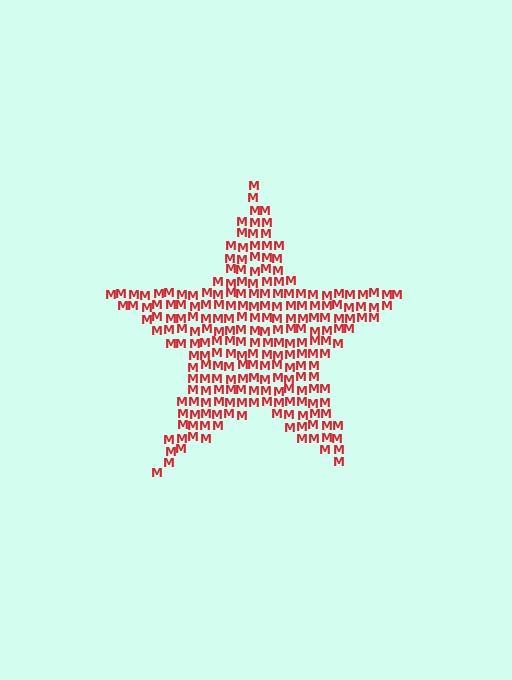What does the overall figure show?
The overall figure shows a star.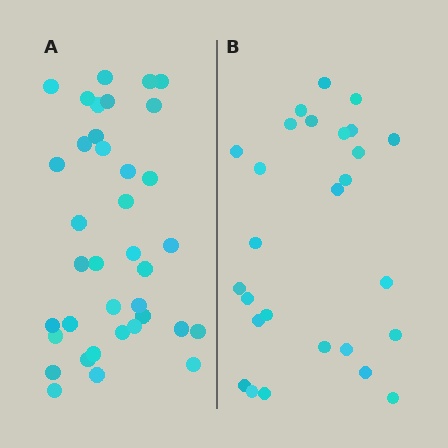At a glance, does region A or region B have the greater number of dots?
Region A (the left region) has more dots.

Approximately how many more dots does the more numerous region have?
Region A has roughly 10 or so more dots than region B.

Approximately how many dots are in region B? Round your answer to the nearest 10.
About 30 dots. (The exact count is 27, which rounds to 30.)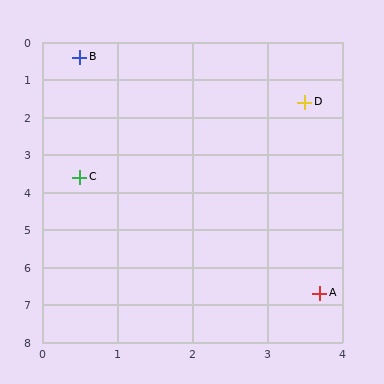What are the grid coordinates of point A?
Point A is at approximately (3.7, 6.7).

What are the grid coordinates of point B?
Point B is at approximately (0.5, 0.4).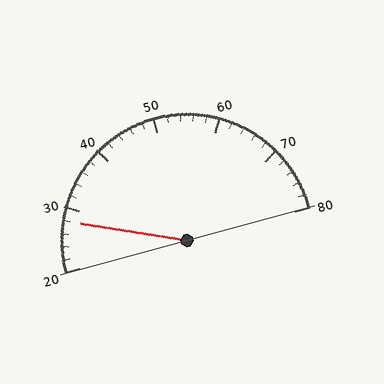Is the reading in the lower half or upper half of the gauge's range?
The reading is in the lower half of the range (20 to 80).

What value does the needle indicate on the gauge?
The needle indicates approximately 28.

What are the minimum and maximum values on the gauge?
The gauge ranges from 20 to 80.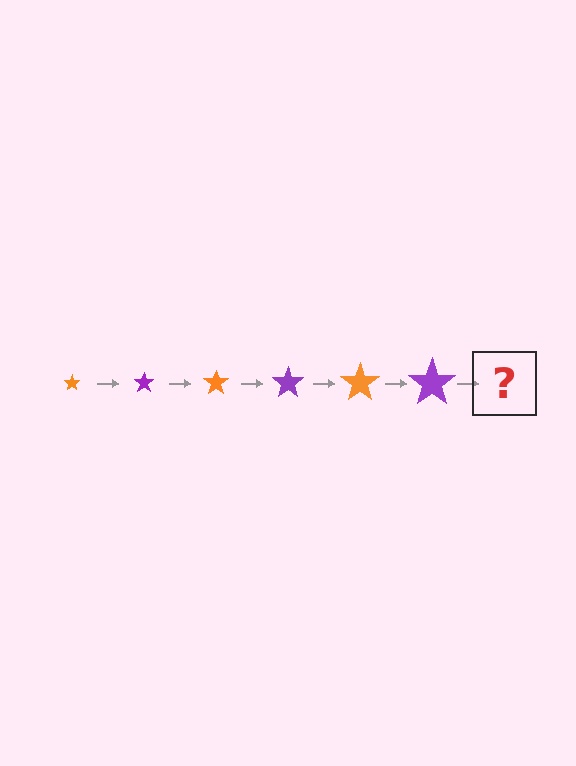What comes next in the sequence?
The next element should be an orange star, larger than the previous one.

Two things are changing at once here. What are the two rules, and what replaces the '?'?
The two rules are that the star grows larger each step and the color cycles through orange and purple. The '?' should be an orange star, larger than the previous one.